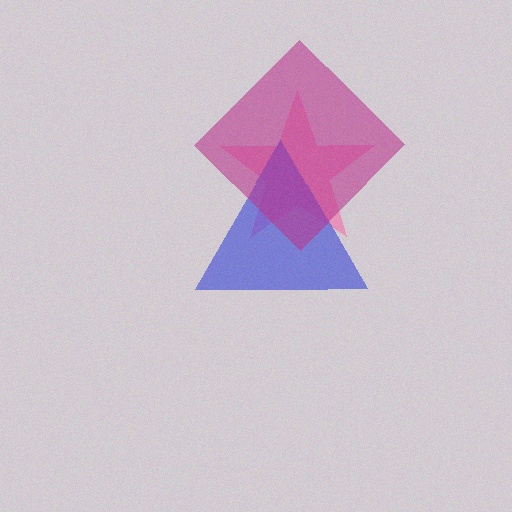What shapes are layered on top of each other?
The layered shapes are: a pink star, a blue triangle, a magenta diamond.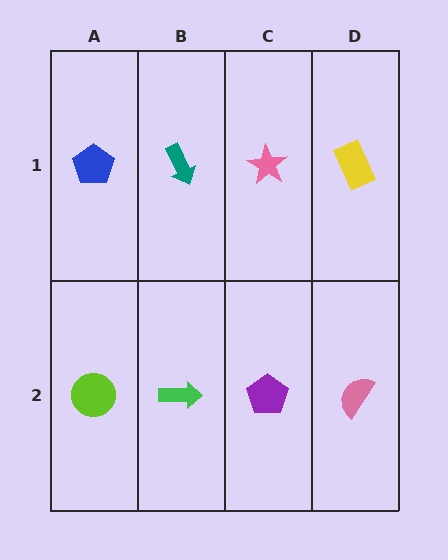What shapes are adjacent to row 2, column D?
A yellow rectangle (row 1, column D), a purple pentagon (row 2, column C).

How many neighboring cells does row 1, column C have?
3.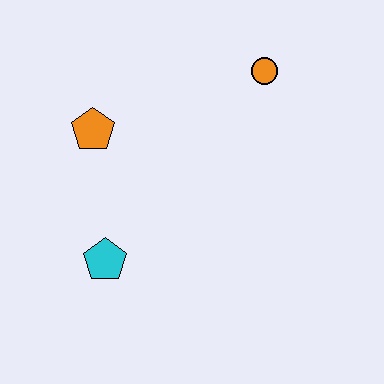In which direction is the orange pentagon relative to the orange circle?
The orange pentagon is to the left of the orange circle.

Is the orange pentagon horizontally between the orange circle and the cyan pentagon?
No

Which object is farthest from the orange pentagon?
The orange circle is farthest from the orange pentagon.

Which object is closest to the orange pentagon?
The cyan pentagon is closest to the orange pentagon.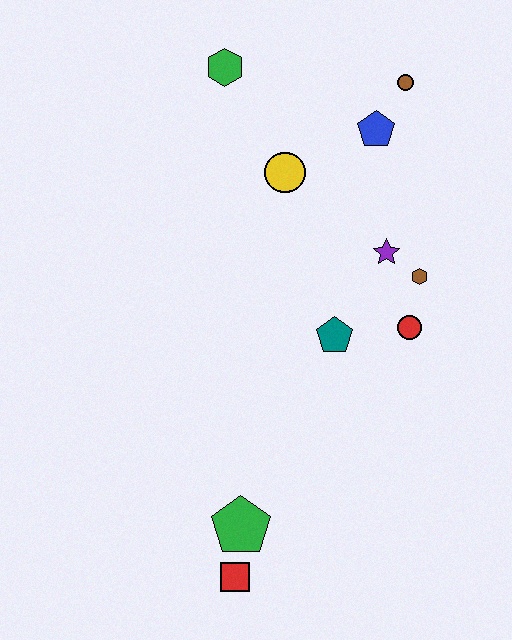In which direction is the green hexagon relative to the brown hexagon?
The green hexagon is above the brown hexagon.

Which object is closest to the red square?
The green pentagon is closest to the red square.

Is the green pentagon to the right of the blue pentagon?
No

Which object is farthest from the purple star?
The red square is farthest from the purple star.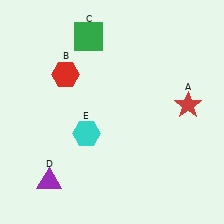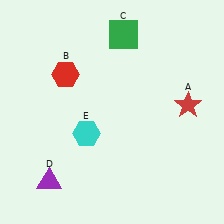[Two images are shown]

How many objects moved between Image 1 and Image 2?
1 object moved between the two images.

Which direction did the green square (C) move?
The green square (C) moved right.